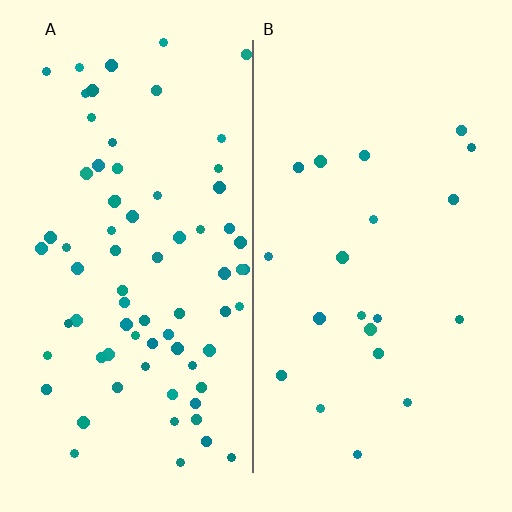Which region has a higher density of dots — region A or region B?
A (the left).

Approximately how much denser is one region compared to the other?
Approximately 3.5× — region A over region B.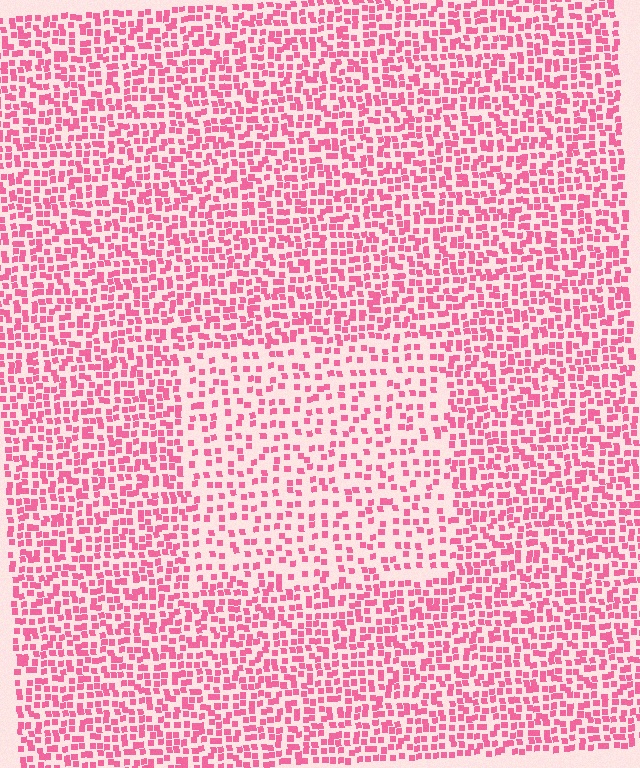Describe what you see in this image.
The image contains small pink elements arranged at two different densities. A rectangle-shaped region is visible where the elements are less densely packed than the surrounding area.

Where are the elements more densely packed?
The elements are more densely packed outside the rectangle boundary.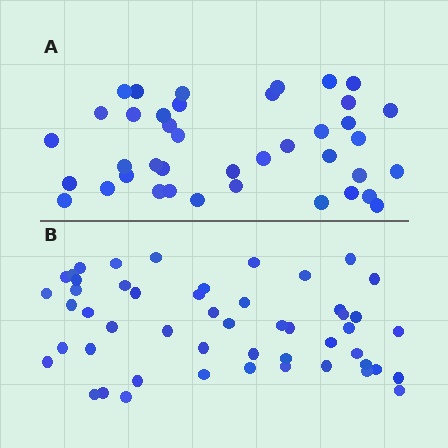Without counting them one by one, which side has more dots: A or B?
Region B (the bottom region) has more dots.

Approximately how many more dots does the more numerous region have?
Region B has roughly 12 or so more dots than region A.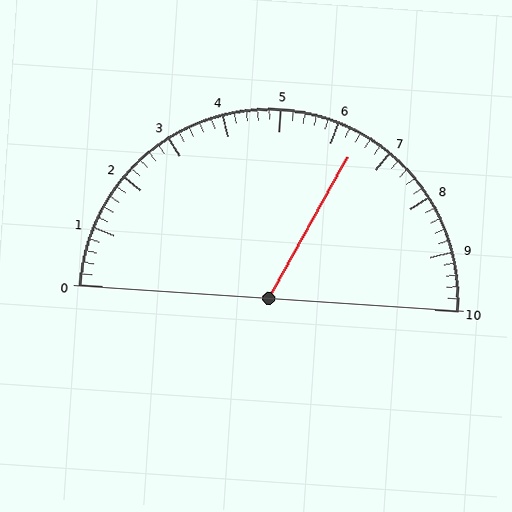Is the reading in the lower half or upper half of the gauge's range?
The reading is in the upper half of the range (0 to 10).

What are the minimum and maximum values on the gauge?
The gauge ranges from 0 to 10.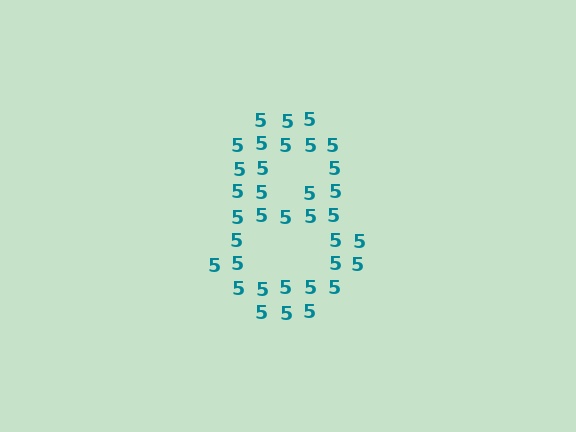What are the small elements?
The small elements are digit 5's.